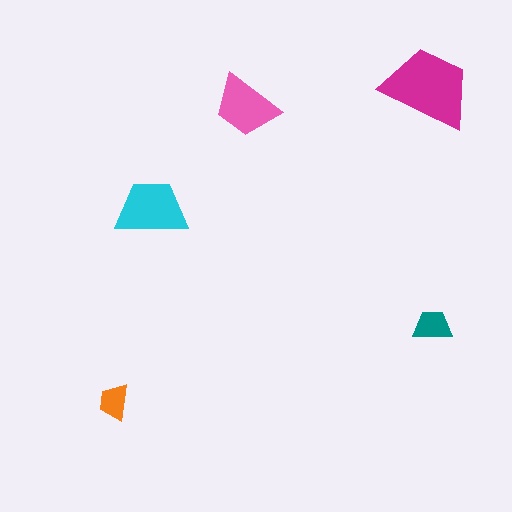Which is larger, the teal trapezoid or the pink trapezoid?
The pink one.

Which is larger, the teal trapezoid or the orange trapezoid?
The teal one.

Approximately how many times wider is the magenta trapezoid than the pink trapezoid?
About 1.5 times wider.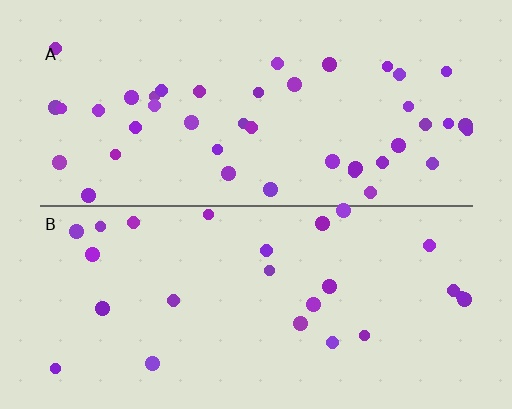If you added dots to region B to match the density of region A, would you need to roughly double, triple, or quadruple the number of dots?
Approximately double.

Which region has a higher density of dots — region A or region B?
A (the top).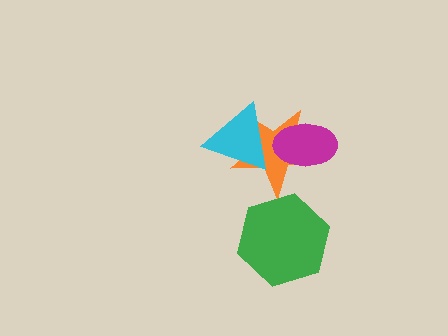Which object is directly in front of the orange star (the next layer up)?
The magenta ellipse is directly in front of the orange star.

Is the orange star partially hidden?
Yes, it is partially covered by another shape.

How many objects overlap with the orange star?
2 objects overlap with the orange star.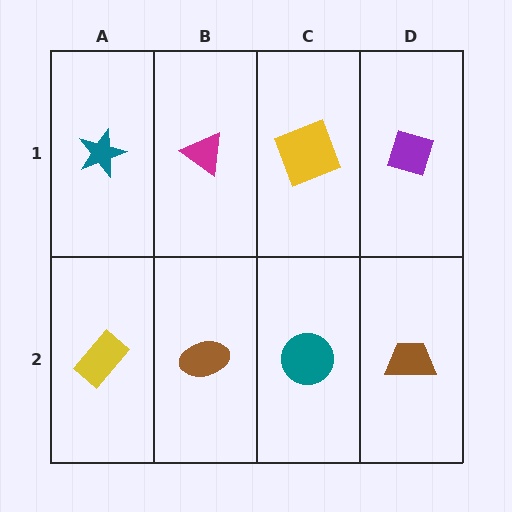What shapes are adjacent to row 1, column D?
A brown trapezoid (row 2, column D), a yellow square (row 1, column C).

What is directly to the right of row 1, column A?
A magenta triangle.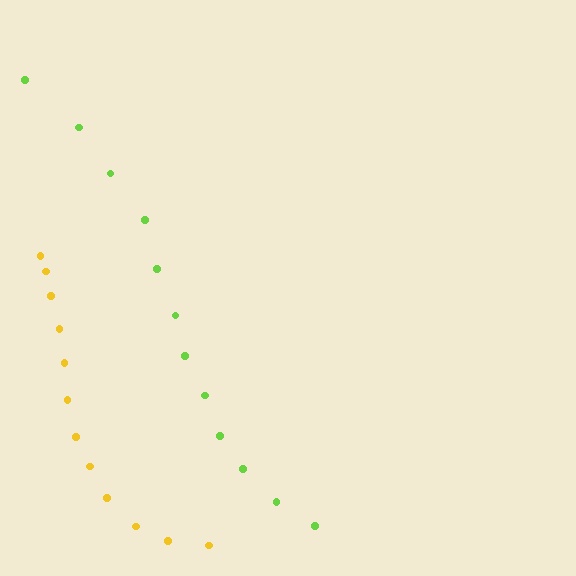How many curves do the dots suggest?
There are 2 distinct paths.